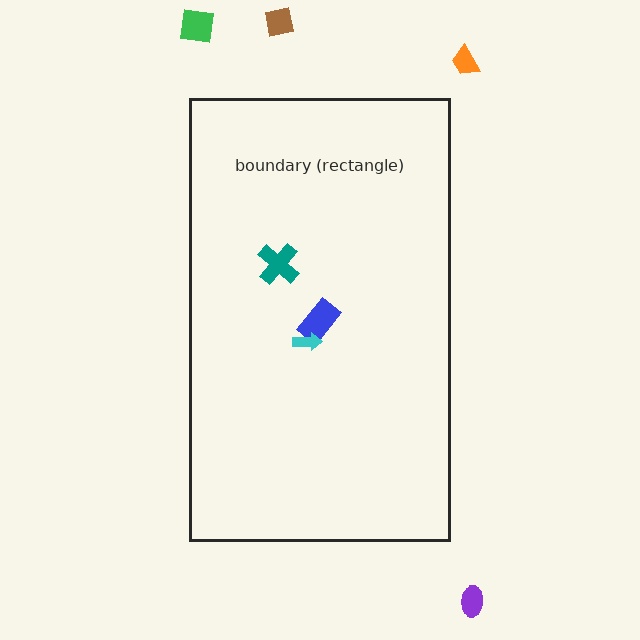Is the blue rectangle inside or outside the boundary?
Inside.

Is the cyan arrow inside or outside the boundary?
Inside.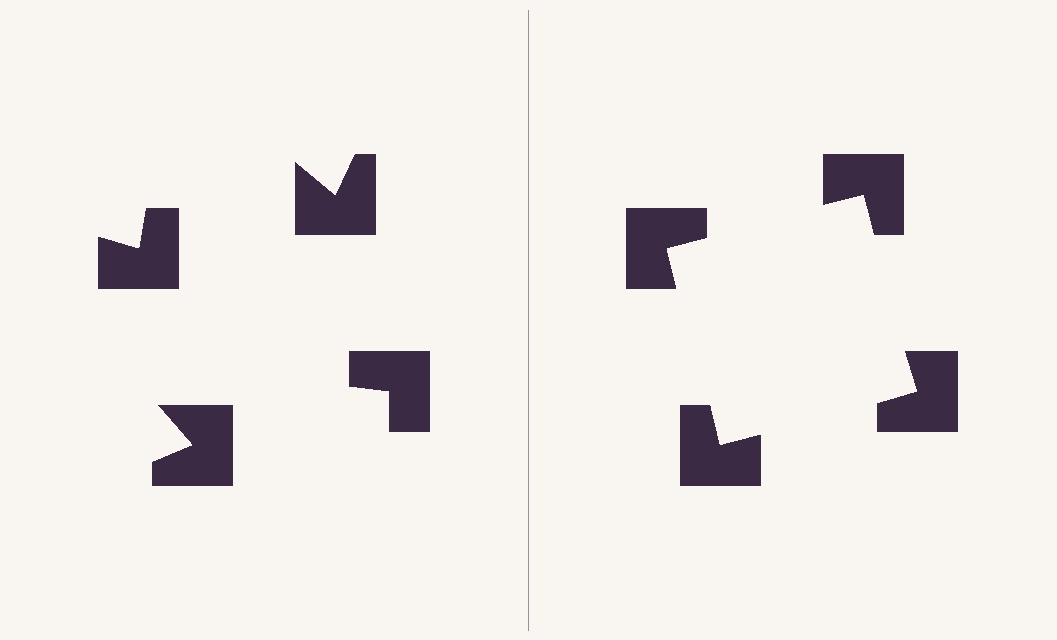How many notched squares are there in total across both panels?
8 — 4 on each side.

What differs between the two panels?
The notched squares are positioned identically on both sides; only the wedge orientations differ. On the right they align to a square; on the left they are misaligned.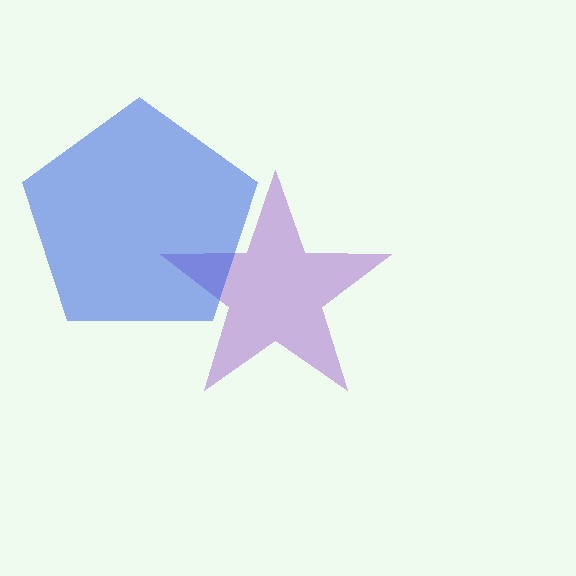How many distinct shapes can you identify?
There are 2 distinct shapes: a purple star, a blue pentagon.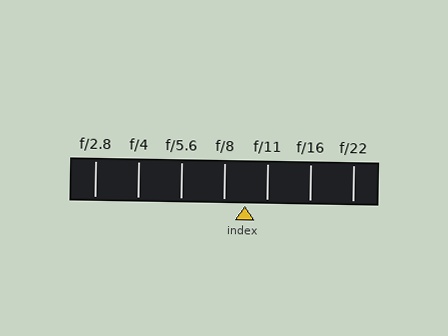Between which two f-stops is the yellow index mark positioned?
The index mark is between f/8 and f/11.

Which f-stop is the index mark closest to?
The index mark is closest to f/11.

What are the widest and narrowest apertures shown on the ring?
The widest aperture shown is f/2.8 and the narrowest is f/22.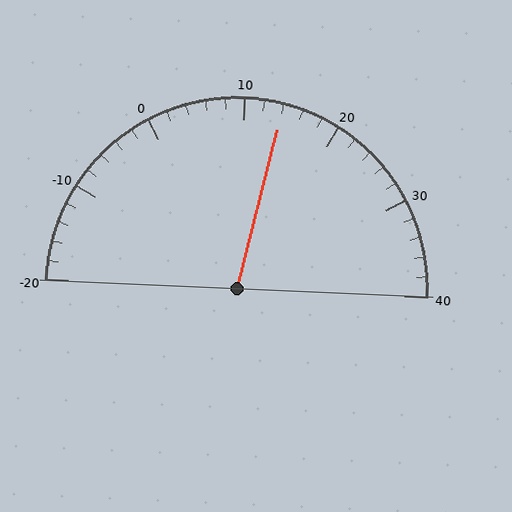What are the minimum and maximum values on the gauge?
The gauge ranges from -20 to 40.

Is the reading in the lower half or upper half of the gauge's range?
The reading is in the upper half of the range (-20 to 40).